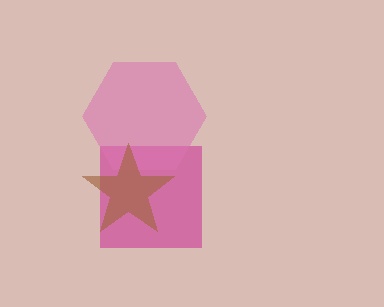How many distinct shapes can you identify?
There are 3 distinct shapes: a magenta square, a pink hexagon, a brown star.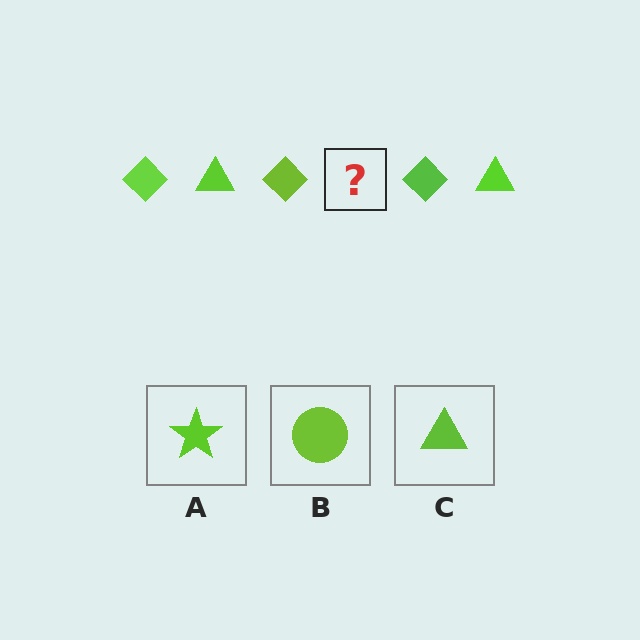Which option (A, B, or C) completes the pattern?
C.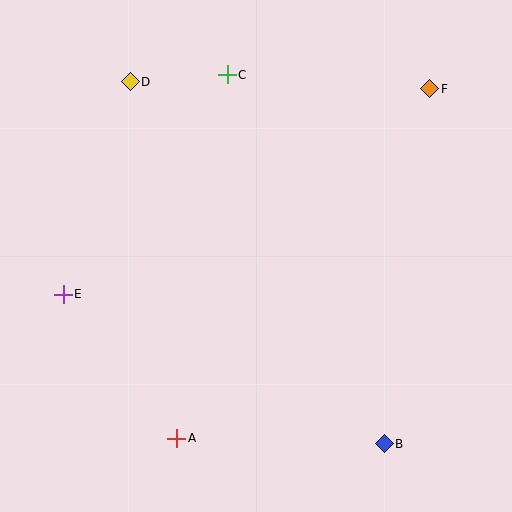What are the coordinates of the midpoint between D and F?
The midpoint between D and F is at (280, 85).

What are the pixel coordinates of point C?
Point C is at (227, 75).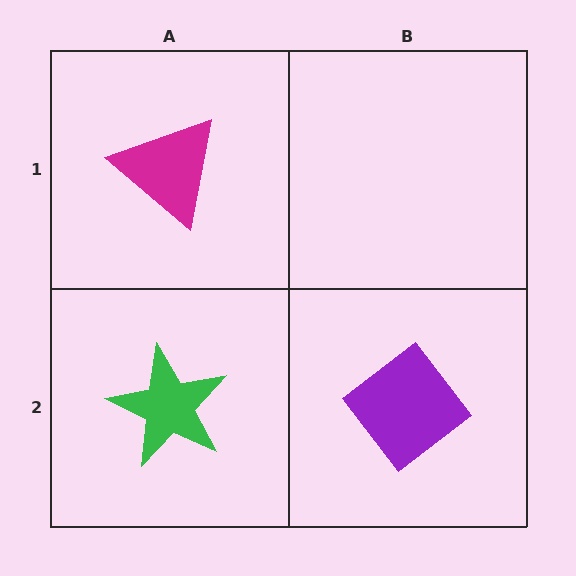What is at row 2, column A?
A green star.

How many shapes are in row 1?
1 shape.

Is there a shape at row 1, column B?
No, that cell is empty.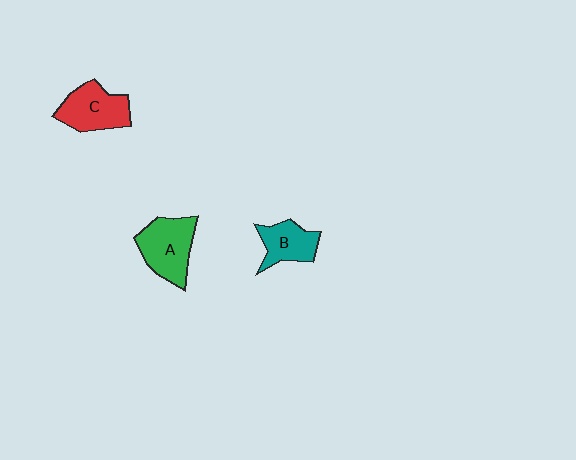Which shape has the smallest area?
Shape B (teal).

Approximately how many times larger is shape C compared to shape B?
Approximately 1.3 times.